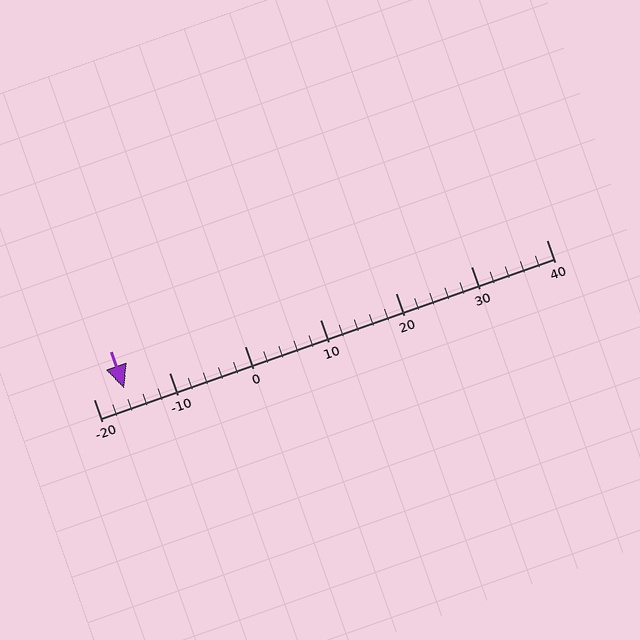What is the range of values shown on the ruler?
The ruler shows values from -20 to 40.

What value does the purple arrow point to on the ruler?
The purple arrow points to approximately -16.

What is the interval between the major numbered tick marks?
The major tick marks are spaced 10 units apart.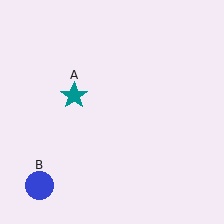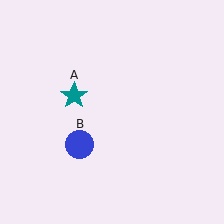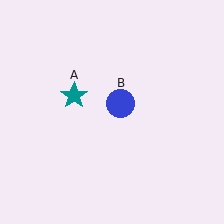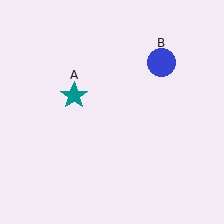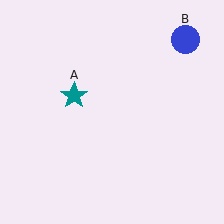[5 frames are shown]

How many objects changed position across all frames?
1 object changed position: blue circle (object B).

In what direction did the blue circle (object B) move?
The blue circle (object B) moved up and to the right.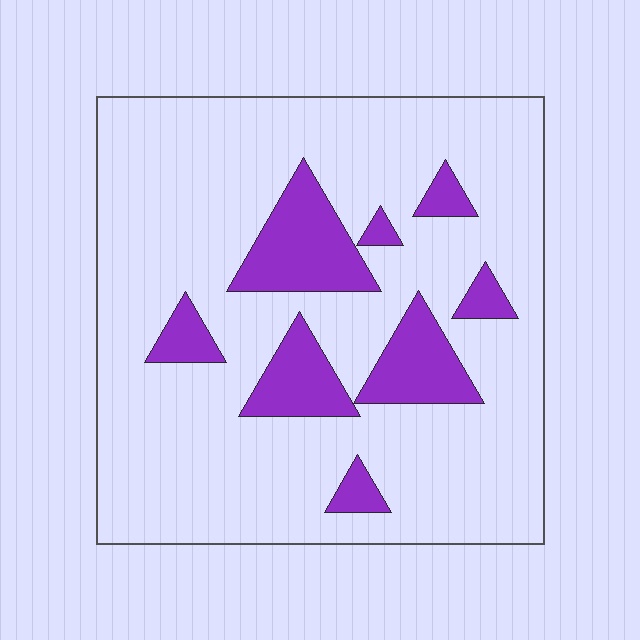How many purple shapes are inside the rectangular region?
8.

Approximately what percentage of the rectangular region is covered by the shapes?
Approximately 15%.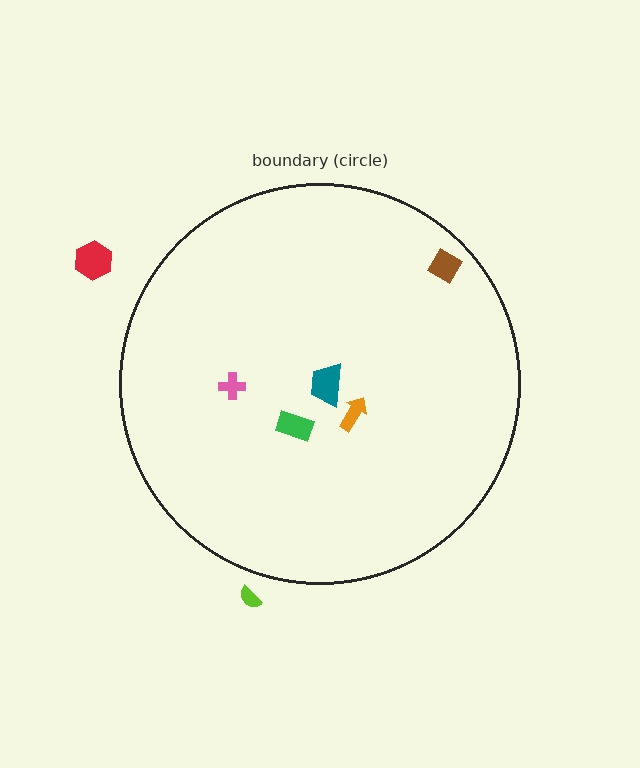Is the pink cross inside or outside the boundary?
Inside.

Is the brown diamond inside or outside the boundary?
Inside.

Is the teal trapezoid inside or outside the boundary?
Inside.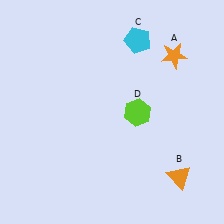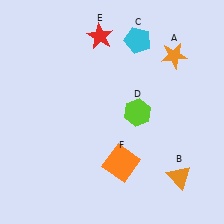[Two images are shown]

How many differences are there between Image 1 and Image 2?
There are 2 differences between the two images.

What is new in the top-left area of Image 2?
A red star (E) was added in the top-left area of Image 2.